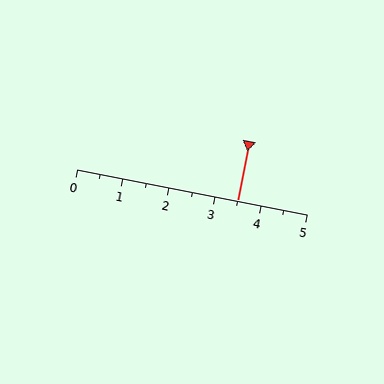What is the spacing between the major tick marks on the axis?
The major ticks are spaced 1 apart.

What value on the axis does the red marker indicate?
The marker indicates approximately 3.5.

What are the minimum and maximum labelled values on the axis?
The axis runs from 0 to 5.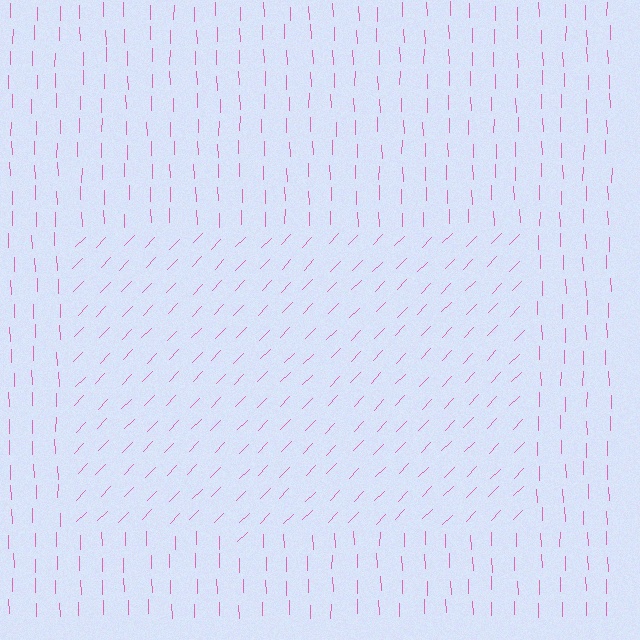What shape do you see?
I see a rectangle.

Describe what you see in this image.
The image is filled with small pink line segments. A rectangle region in the image has lines oriented differently from the surrounding lines, creating a visible texture boundary.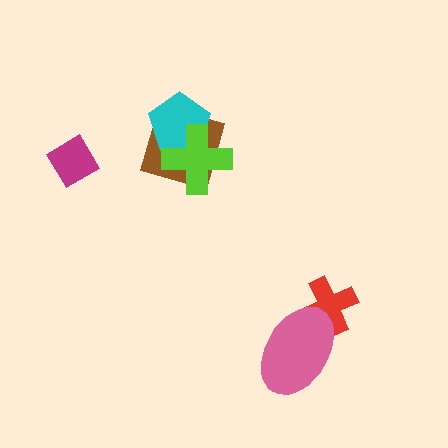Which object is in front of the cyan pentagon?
The lime cross is in front of the cyan pentagon.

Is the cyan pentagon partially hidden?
Yes, it is partially covered by another shape.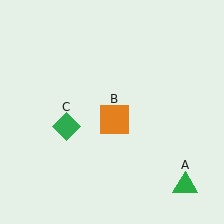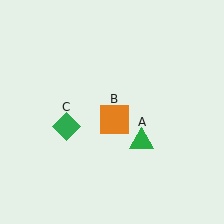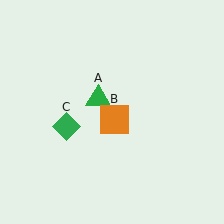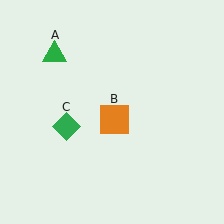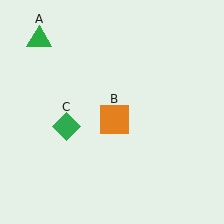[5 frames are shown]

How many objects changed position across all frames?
1 object changed position: green triangle (object A).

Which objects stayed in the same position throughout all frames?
Orange square (object B) and green diamond (object C) remained stationary.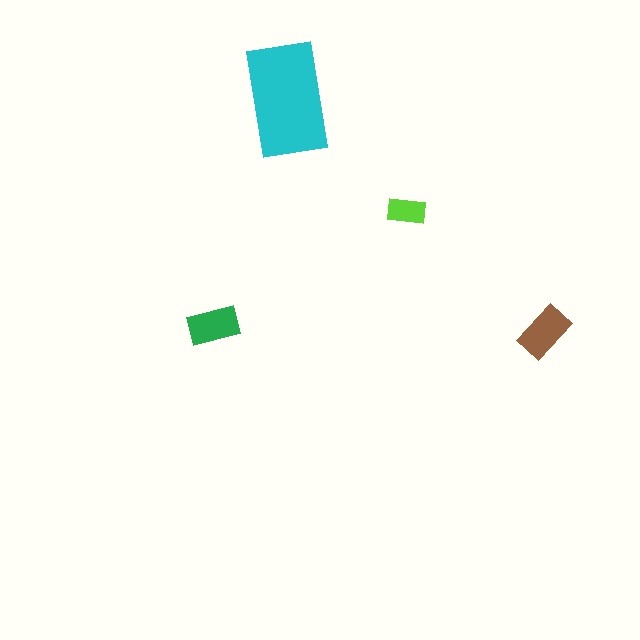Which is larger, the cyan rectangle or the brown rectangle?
The cyan one.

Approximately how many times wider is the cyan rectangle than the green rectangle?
About 2 times wider.